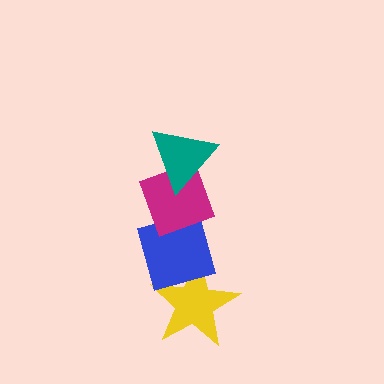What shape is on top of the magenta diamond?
The teal triangle is on top of the magenta diamond.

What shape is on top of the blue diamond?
The magenta diamond is on top of the blue diamond.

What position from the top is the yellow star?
The yellow star is 4th from the top.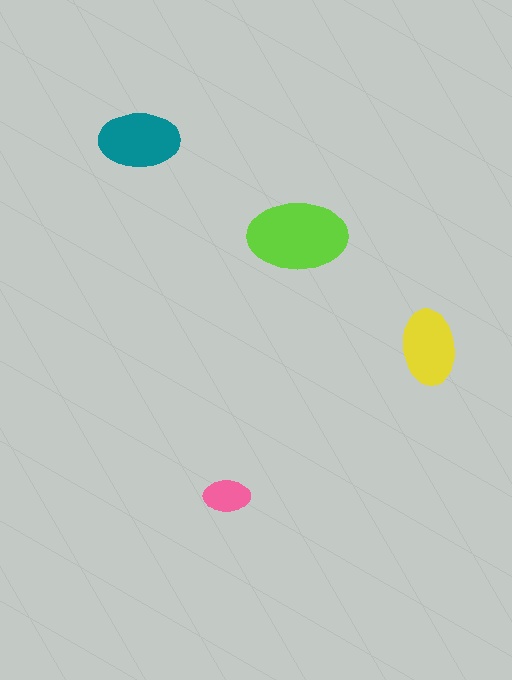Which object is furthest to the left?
The teal ellipse is leftmost.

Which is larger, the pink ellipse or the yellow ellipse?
The yellow one.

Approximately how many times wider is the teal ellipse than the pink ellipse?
About 1.5 times wider.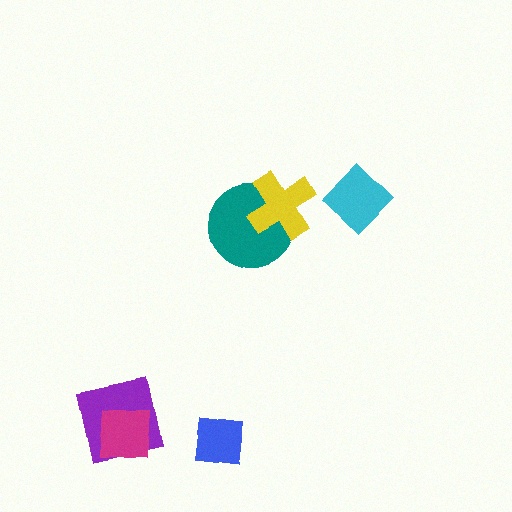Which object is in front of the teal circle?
The yellow cross is in front of the teal circle.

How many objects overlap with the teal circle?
1 object overlaps with the teal circle.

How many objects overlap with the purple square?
1 object overlaps with the purple square.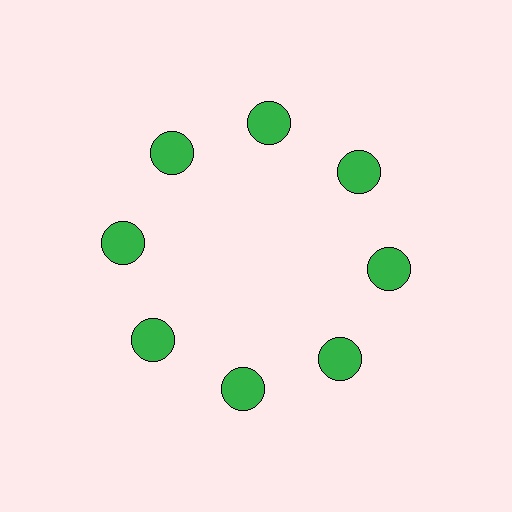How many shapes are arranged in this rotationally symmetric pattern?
There are 8 shapes, arranged in 8 groups of 1.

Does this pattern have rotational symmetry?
Yes, this pattern has 8-fold rotational symmetry. It looks the same after rotating 45 degrees around the center.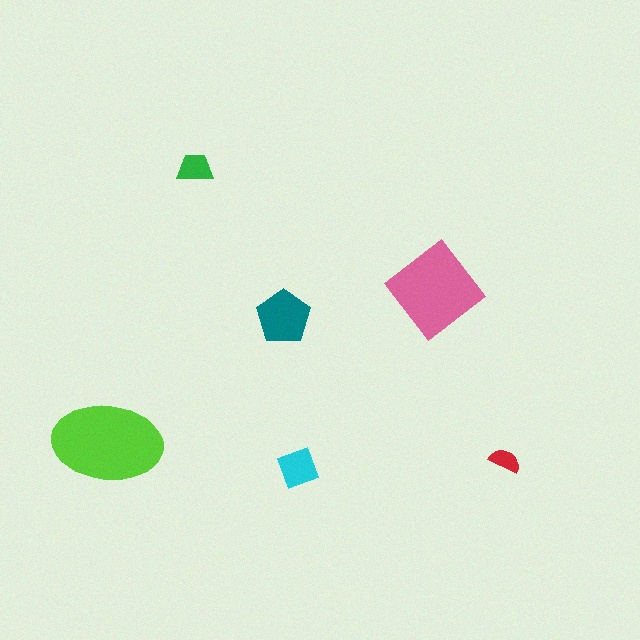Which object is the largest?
The lime ellipse.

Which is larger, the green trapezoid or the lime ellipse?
The lime ellipse.